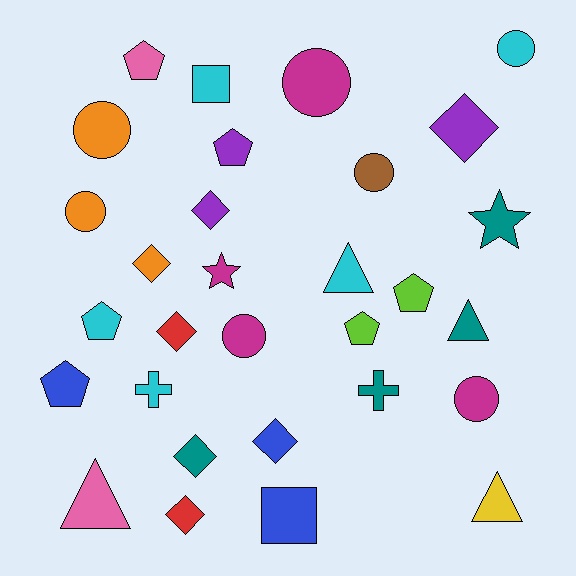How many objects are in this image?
There are 30 objects.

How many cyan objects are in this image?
There are 5 cyan objects.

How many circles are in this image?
There are 7 circles.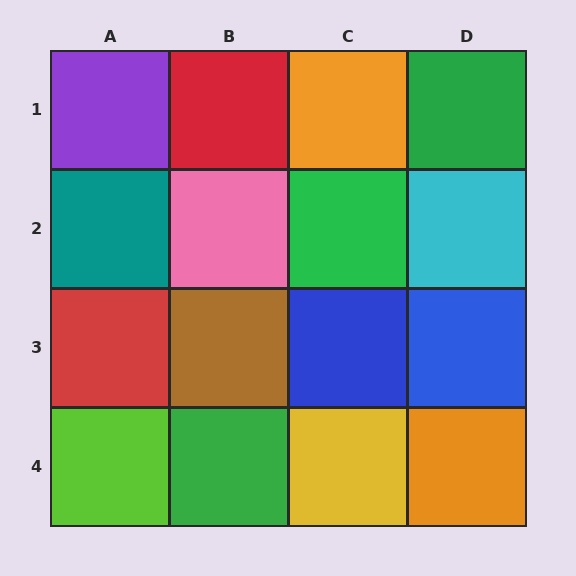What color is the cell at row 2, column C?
Green.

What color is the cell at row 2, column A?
Teal.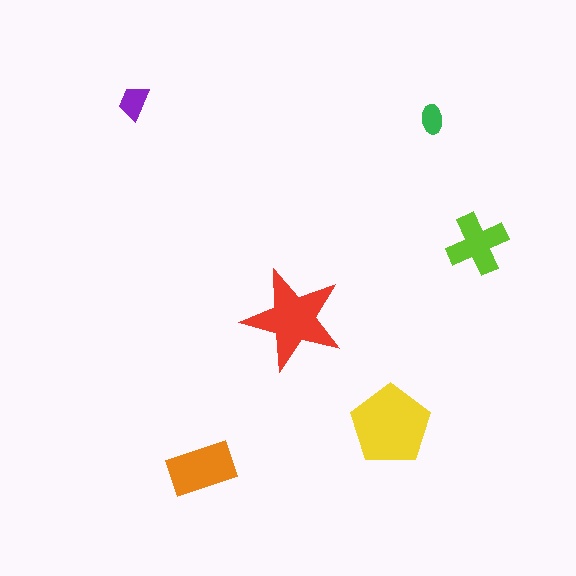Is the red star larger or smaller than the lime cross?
Larger.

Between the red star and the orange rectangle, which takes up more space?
The red star.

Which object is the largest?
The yellow pentagon.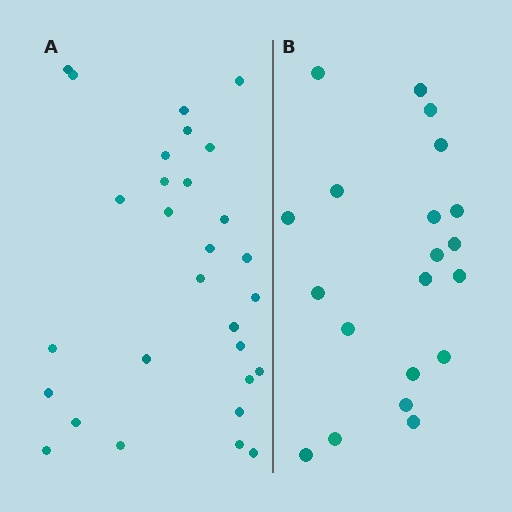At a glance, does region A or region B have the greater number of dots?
Region A (the left region) has more dots.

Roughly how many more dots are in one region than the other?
Region A has roughly 8 or so more dots than region B.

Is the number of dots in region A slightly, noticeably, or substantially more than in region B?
Region A has substantially more. The ratio is roughly 1.4 to 1.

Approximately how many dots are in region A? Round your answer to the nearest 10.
About 30 dots. (The exact count is 29, which rounds to 30.)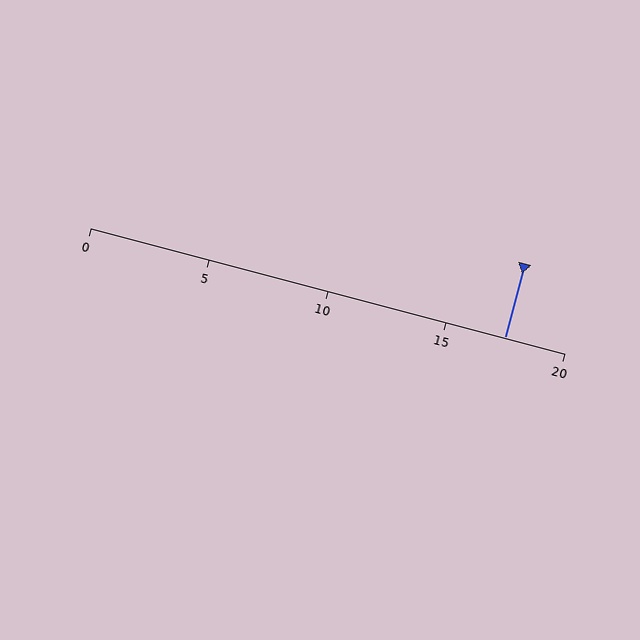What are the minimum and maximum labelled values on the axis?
The axis runs from 0 to 20.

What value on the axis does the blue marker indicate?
The marker indicates approximately 17.5.